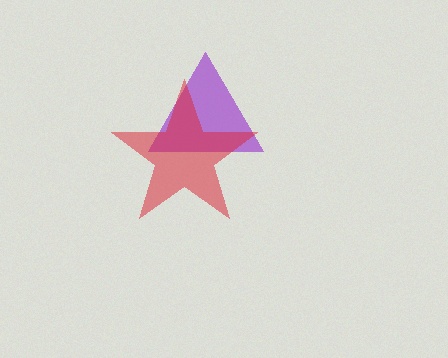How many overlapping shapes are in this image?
There are 2 overlapping shapes in the image.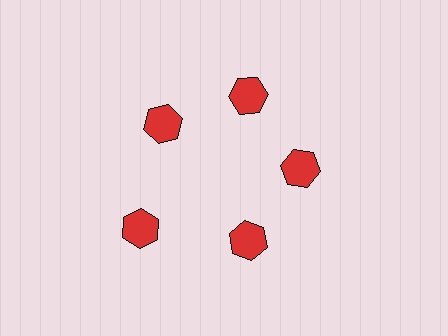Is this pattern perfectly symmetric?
No. The 5 red hexagons are arranged in a ring, but one element near the 8 o'clock position is pushed outward from the center, breaking the 5-fold rotational symmetry.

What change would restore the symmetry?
The symmetry would be restored by moving it inward, back onto the ring so that all 5 hexagons sit at equal angles and equal distance from the center.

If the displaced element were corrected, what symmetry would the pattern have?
It would have 5-fold rotational symmetry — the pattern would map onto itself every 72 degrees.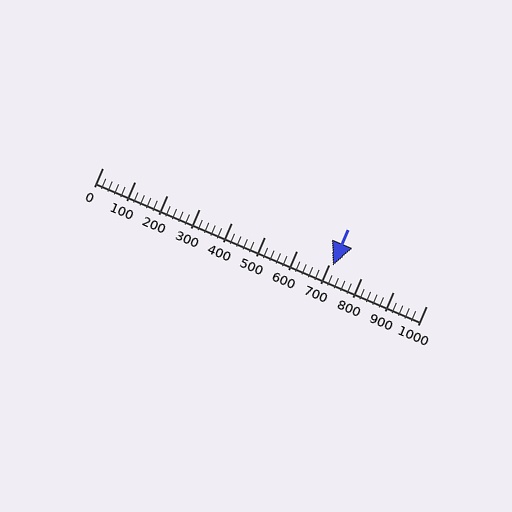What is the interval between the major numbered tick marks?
The major tick marks are spaced 100 units apart.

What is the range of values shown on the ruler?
The ruler shows values from 0 to 1000.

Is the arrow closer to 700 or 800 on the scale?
The arrow is closer to 700.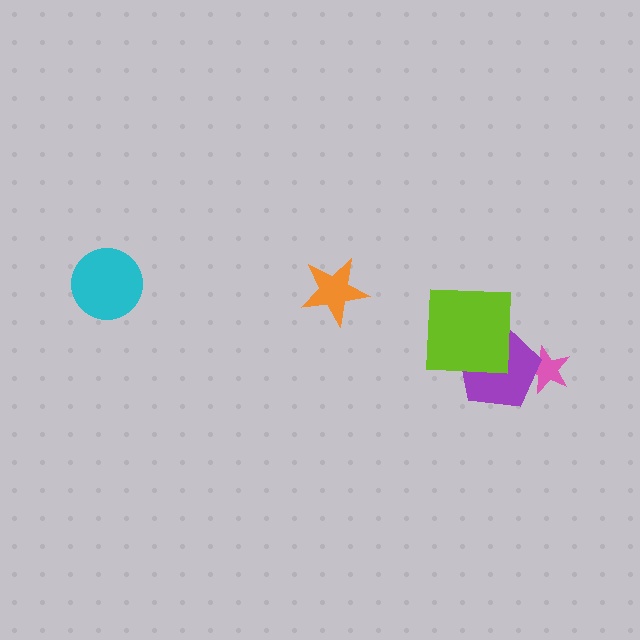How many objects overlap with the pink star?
1 object overlaps with the pink star.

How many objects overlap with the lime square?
1 object overlaps with the lime square.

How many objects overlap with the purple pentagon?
2 objects overlap with the purple pentagon.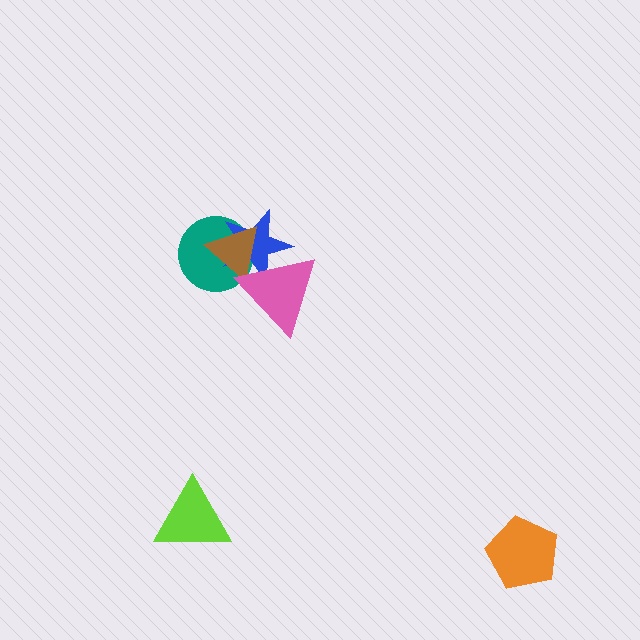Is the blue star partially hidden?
Yes, it is partially covered by another shape.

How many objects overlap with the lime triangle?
0 objects overlap with the lime triangle.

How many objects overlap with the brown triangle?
3 objects overlap with the brown triangle.